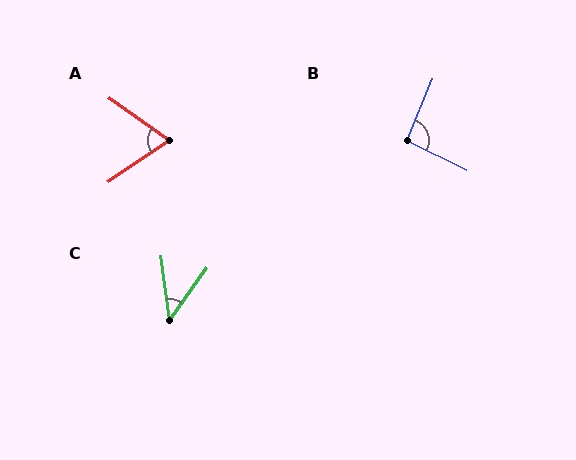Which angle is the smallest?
C, at approximately 42 degrees.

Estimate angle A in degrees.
Approximately 69 degrees.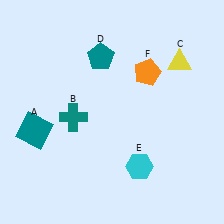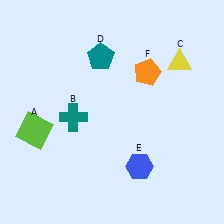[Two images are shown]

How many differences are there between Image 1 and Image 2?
There are 2 differences between the two images.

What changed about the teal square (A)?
In Image 1, A is teal. In Image 2, it changed to lime.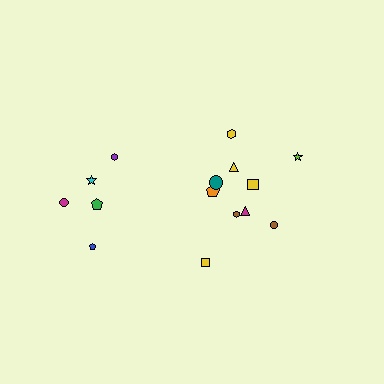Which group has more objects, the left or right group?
The right group.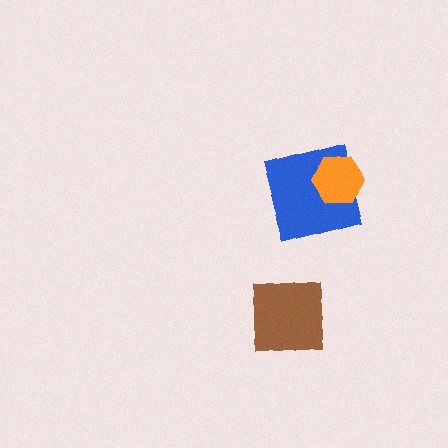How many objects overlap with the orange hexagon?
1 object overlaps with the orange hexagon.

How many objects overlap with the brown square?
0 objects overlap with the brown square.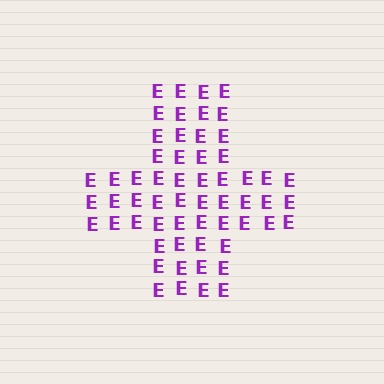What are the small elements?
The small elements are letter E's.